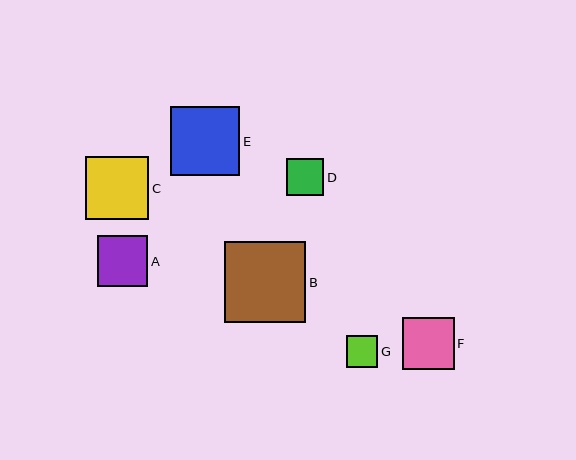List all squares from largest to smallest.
From largest to smallest: B, E, C, F, A, D, G.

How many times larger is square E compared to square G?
Square E is approximately 2.2 times the size of square G.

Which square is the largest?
Square B is the largest with a size of approximately 82 pixels.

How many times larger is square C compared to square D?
Square C is approximately 1.7 times the size of square D.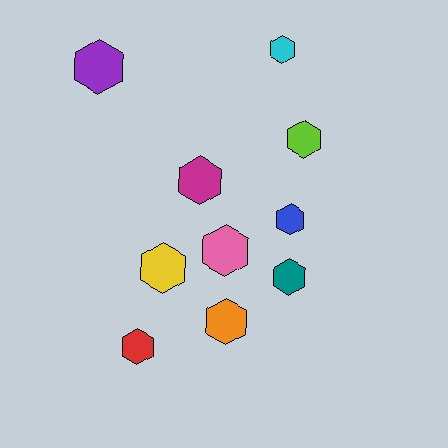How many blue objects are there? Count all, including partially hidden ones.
There is 1 blue object.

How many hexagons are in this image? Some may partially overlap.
There are 10 hexagons.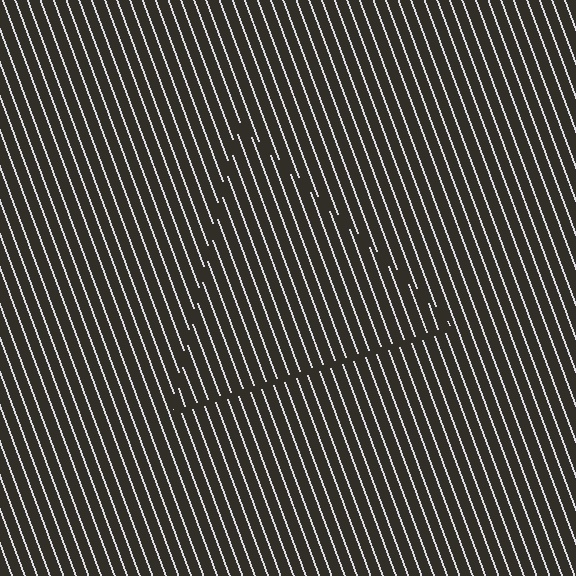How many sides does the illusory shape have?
3 sides — the line-ends trace a triangle.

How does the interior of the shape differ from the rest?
The interior of the shape contains the same grating, shifted by half a period — the contour is defined by the phase discontinuity where line-ends from the inner and outer gratings abut.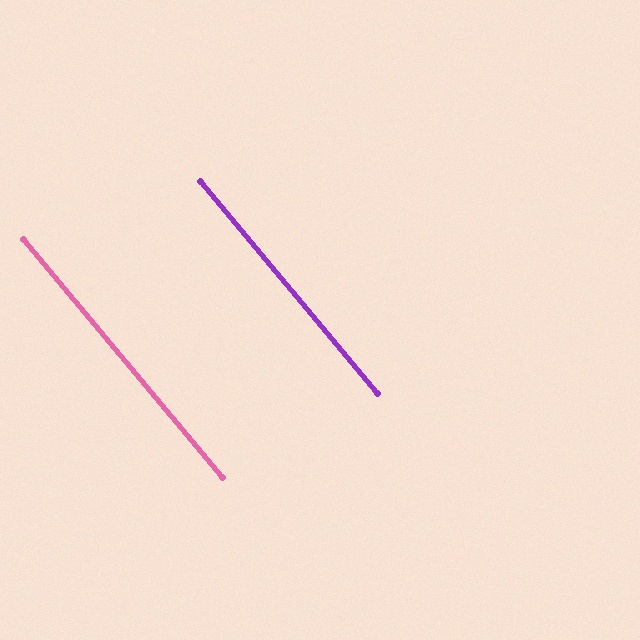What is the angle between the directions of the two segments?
Approximately 0 degrees.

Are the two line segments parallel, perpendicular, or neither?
Parallel — their directions differ by only 0.0°.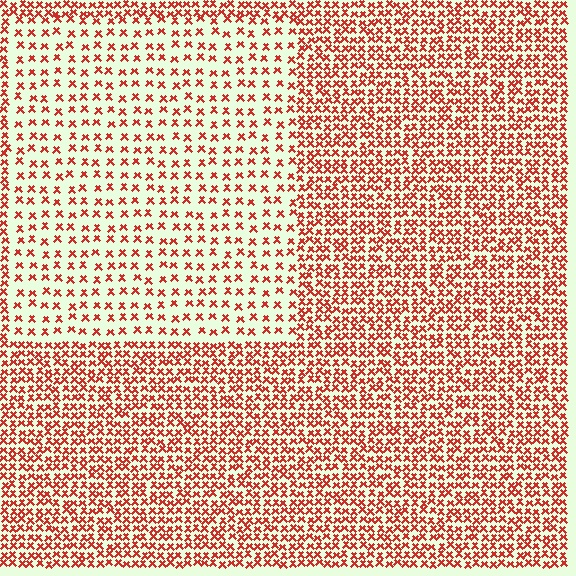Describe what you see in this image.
The image contains small red elements arranged at two different densities. A rectangle-shaped region is visible where the elements are less densely packed than the surrounding area.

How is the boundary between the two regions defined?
The boundary is defined by a change in element density (approximately 2.2x ratio). All elements are the same color, size, and shape.